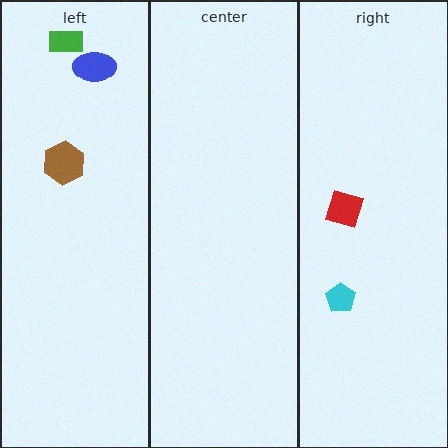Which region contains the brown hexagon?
The left region.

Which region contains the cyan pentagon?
The right region.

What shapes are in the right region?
The cyan pentagon, the red diamond.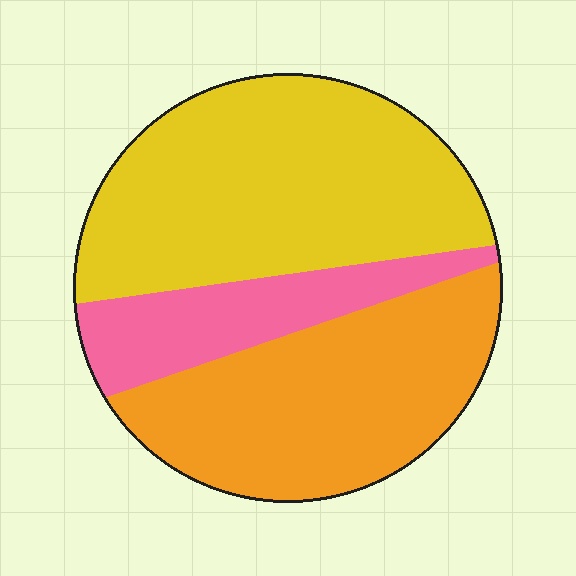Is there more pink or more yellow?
Yellow.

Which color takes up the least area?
Pink, at roughly 15%.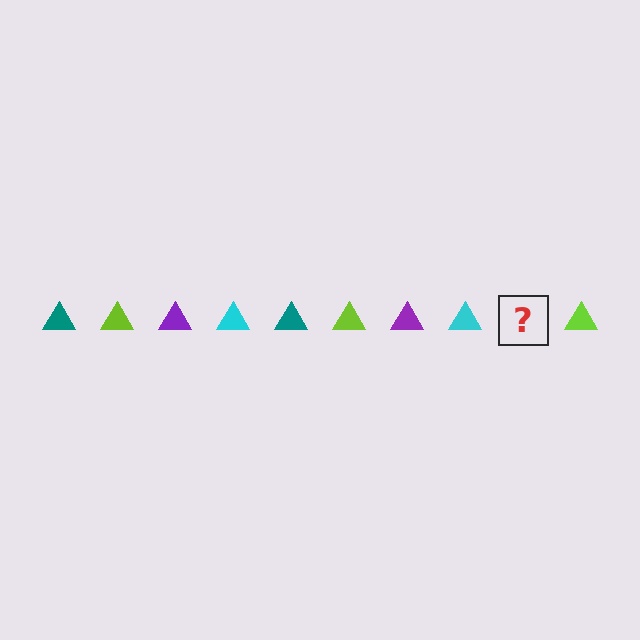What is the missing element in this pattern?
The missing element is a teal triangle.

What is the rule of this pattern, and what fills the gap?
The rule is that the pattern cycles through teal, lime, purple, cyan triangles. The gap should be filled with a teal triangle.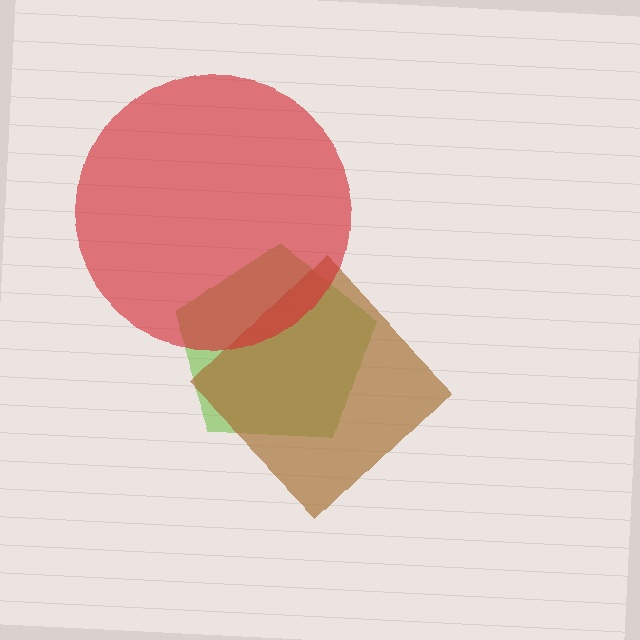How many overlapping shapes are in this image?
There are 3 overlapping shapes in the image.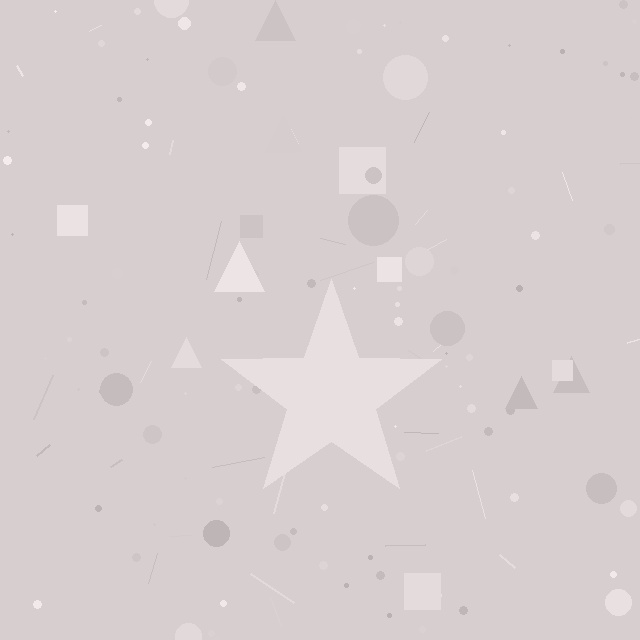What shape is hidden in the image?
A star is hidden in the image.